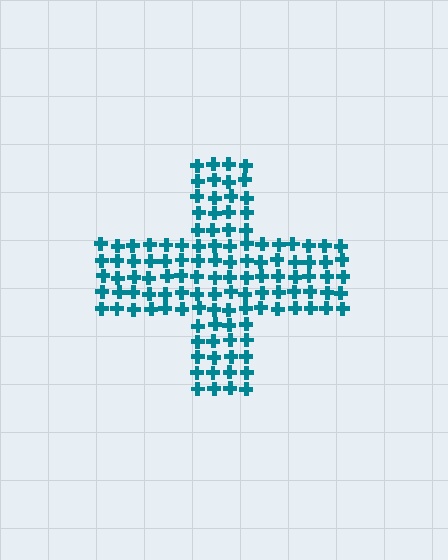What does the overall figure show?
The overall figure shows a cross.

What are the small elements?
The small elements are crosses.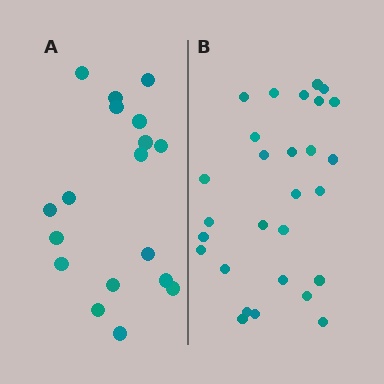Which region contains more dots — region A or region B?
Region B (the right region) has more dots.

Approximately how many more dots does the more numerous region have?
Region B has roughly 10 or so more dots than region A.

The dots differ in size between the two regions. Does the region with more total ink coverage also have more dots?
No. Region A has more total ink coverage because its dots are larger, but region B actually contains more individual dots. Total area can be misleading — the number of items is what matters here.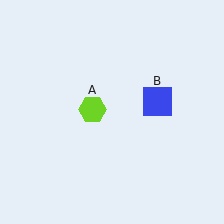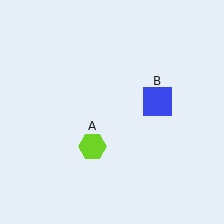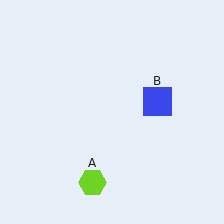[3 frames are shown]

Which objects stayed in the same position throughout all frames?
Blue square (object B) remained stationary.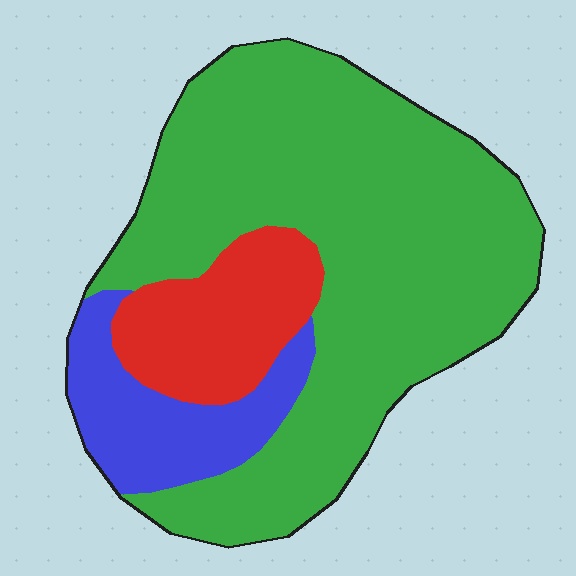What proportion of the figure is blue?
Blue covers 15% of the figure.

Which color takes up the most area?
Green, at roughly 70%.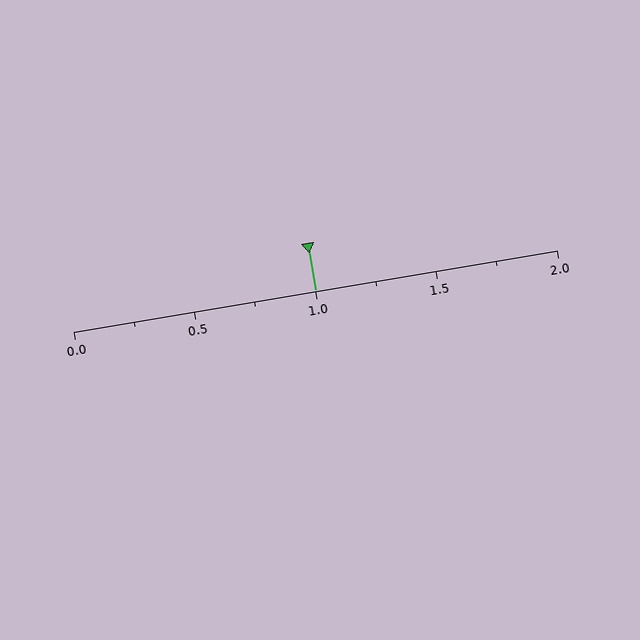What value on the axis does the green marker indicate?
The marker indicates approximately 1.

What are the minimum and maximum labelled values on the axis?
The axis runs from 0.0 to 2.0.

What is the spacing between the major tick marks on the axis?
The major ticks are spaced 0.5 apart.